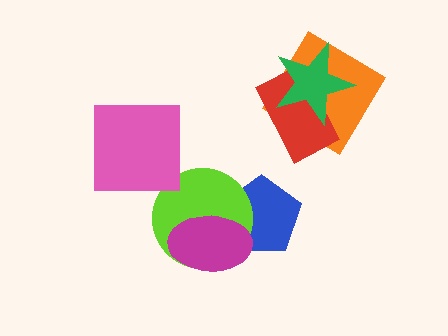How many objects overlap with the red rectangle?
2 objects overlap with the red rectangle.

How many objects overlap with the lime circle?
2 objects overlap with the lime circle.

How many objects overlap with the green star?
2 objects overlap with the green star.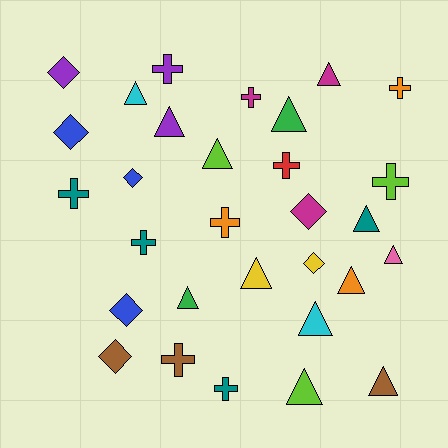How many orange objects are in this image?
There are 3 orange objects.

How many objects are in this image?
There are 30 objects.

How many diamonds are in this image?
There are 7 diamonds.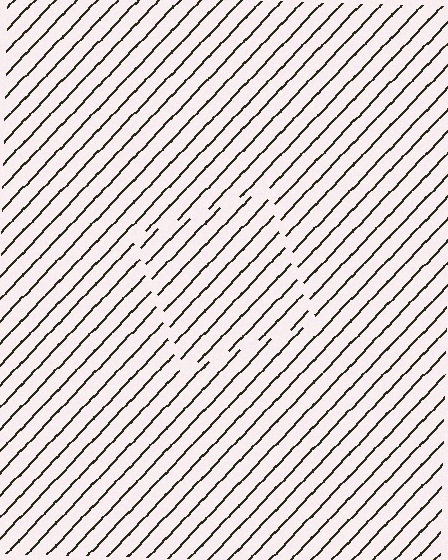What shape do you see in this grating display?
An illusory square. The interior of the shape contains the same grating, shifted by half a period — the contour is defined by the phase discontinuity where line-ends from the inner and outer gratings abut.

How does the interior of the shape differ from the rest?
The interior of the shape contains the same grating, shifted by half a period — the contour is defined by the phase discontinuity where line-ends from the inner and outer gratings abut.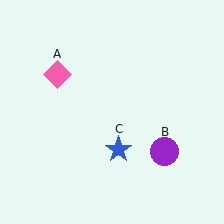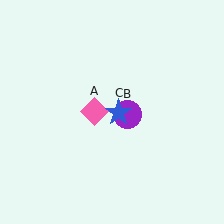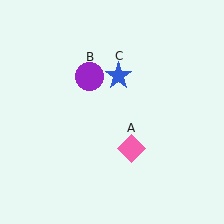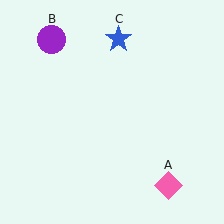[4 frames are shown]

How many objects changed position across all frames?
3 objects changed position: pink diamond (object A), purple circle (object B), blue star (object C).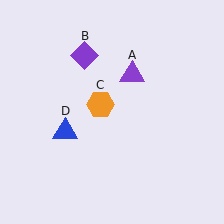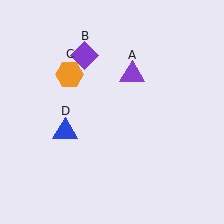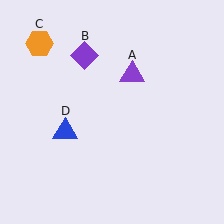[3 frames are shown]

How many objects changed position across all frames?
1 object changed position: orange hexagon (object C).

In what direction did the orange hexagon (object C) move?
The orange hexagon (object C) moved up and to the left.